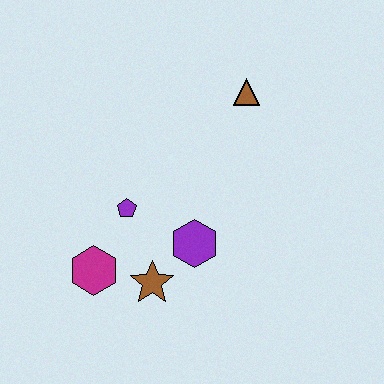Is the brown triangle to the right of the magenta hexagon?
Yes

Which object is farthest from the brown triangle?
The magenta hexagon is farthest from the brown triangle.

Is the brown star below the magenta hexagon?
Yes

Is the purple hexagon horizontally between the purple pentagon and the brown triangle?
Yes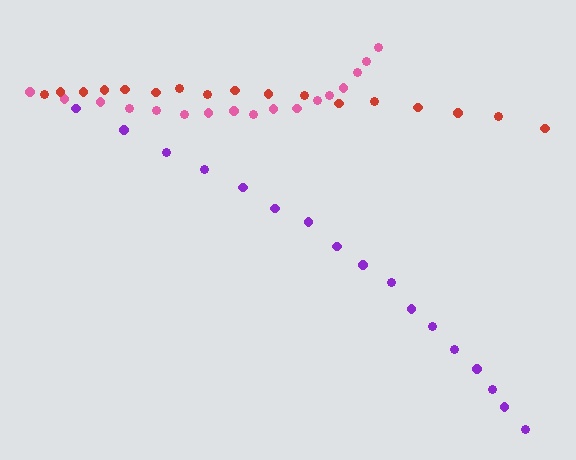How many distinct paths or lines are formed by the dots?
There are 3 distinct paths.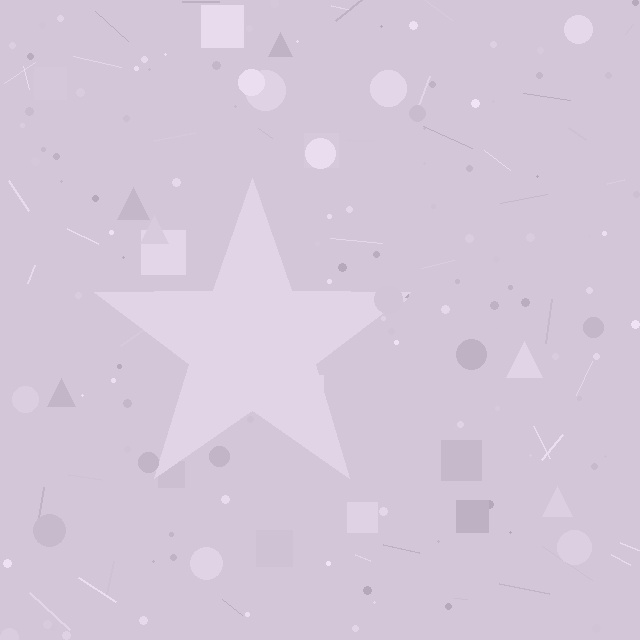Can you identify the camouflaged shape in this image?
The camouflaged shape is a star.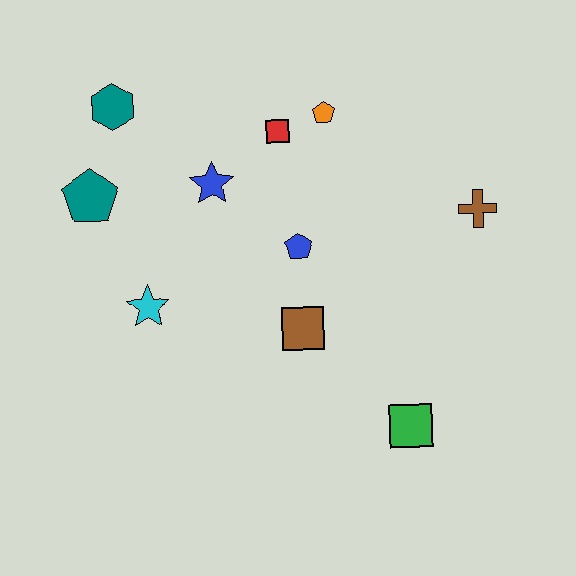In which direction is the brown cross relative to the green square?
The brown cross is above the green square.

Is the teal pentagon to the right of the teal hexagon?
No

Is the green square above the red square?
No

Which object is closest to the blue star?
The red square is closest to the blue star.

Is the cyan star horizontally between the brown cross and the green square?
No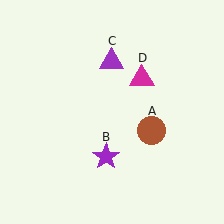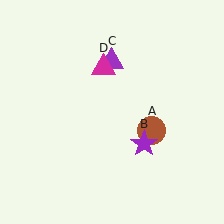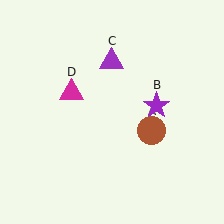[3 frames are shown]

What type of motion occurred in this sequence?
The purple star (object B), magenta triangle (object D) rotated counterclockwise around the center of the scene.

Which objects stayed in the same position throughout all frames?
Brown circle (object A) and purple triangle (object C) remained stationary.